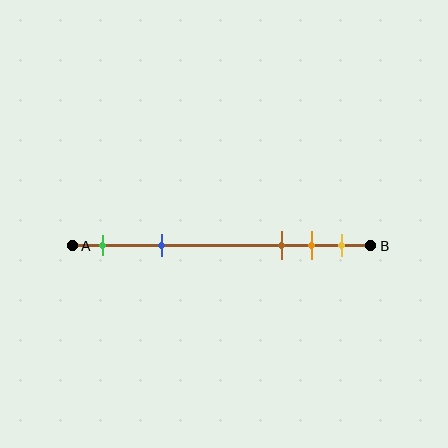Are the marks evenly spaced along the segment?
No, the marks are not evenly spaced.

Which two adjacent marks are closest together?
The orange and yellow marks are the closest adjacent pair.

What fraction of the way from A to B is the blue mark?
The blue mark is approximately 30% (0.3) of the way from A to B.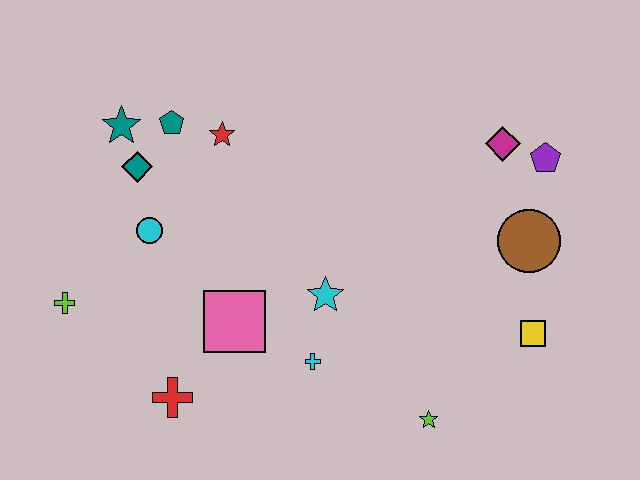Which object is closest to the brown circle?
The purple pentagon is closest to the brown circle.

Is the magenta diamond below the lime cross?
No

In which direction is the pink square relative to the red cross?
The pink square is above the red cross.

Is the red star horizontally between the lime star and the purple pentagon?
No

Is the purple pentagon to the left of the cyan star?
No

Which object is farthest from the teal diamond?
The yellow square is farthest from the teal diamond.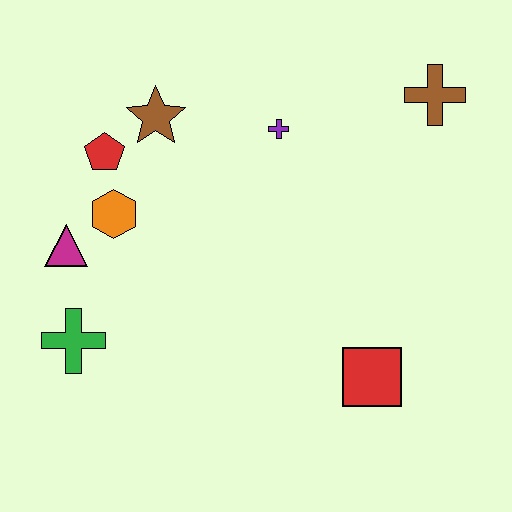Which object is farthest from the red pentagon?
The red square is farthest from the red pentagon.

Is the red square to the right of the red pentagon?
Yes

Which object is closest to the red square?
The purple cross is closest to the red square.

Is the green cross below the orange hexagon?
Yes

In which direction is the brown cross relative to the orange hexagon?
The brown cross is to the right of the orange hexagon.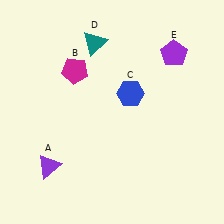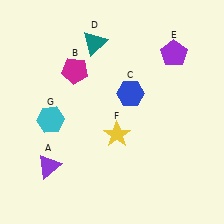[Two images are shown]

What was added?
A yellow star (F), a cyan hexagon (G) were added in Image 2.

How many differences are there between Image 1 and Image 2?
There are 2 differences between the two images.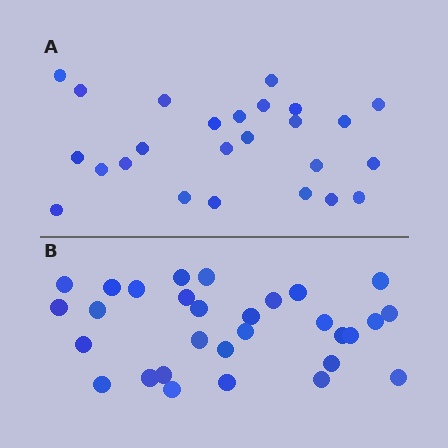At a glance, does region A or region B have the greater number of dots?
Region B (the bottom region) has more dots.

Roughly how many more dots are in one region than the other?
Region B has about 5 more dots than region A.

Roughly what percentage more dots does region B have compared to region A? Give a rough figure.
About 20% more.